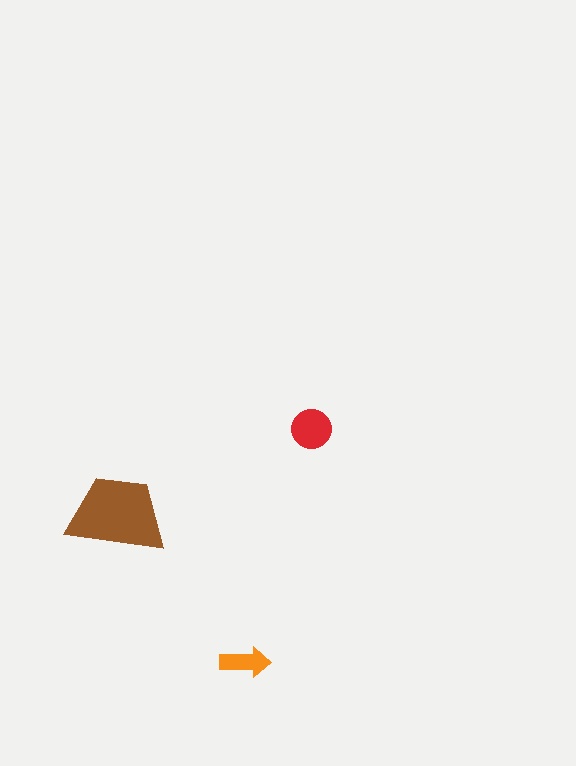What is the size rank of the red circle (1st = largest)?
2nd.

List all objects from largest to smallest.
The brown trapezoid, the red circle, the orange arrow.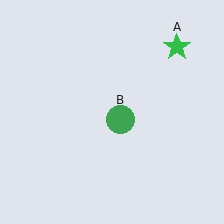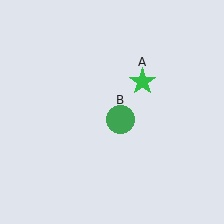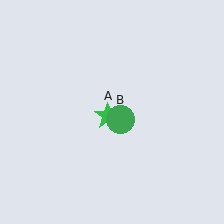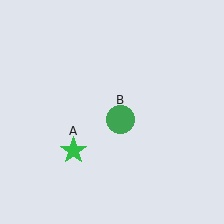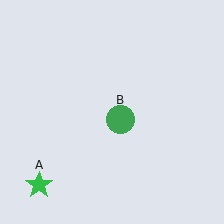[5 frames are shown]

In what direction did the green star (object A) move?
The green star (object A) moved down and to the left.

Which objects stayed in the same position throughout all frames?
Green circle (object B) remained stationary.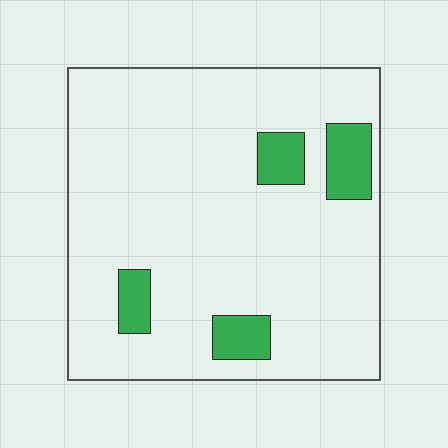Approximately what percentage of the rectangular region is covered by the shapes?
Approximately 10%.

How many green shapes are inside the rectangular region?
4.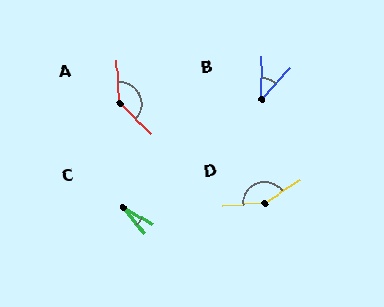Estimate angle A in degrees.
Approximately 138 degrees.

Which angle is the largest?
D, at approximately 151 degrees.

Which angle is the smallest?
C, at approximately 20 degrees.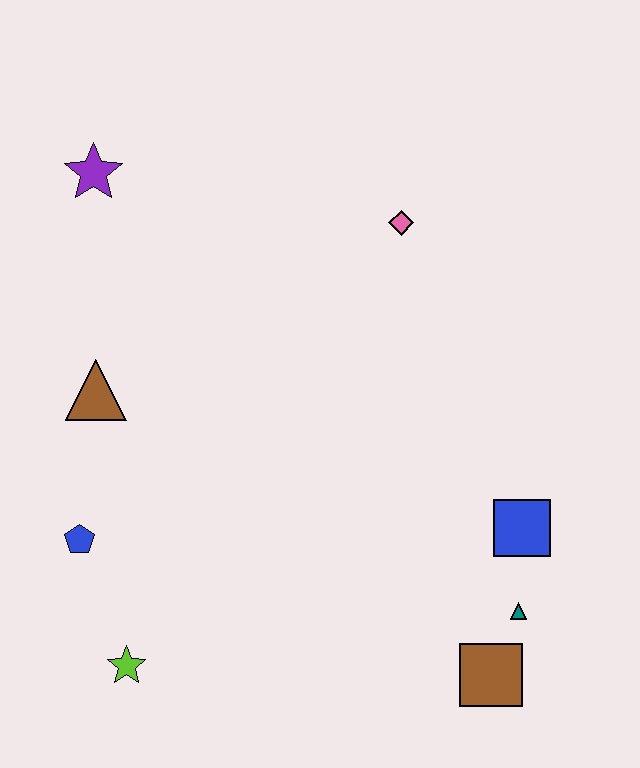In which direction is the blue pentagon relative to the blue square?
The blue pentagon is to the left of the blue square.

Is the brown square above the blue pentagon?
No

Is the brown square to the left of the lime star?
No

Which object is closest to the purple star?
The brown triangle is closest to the purple star.